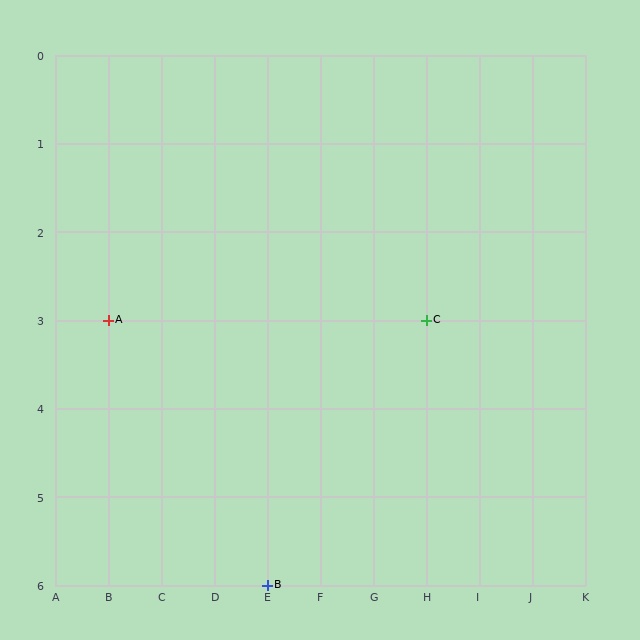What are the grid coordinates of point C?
Point C is at grid coordinates (H, 3).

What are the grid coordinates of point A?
Point A is at grid coordinates (B, 3).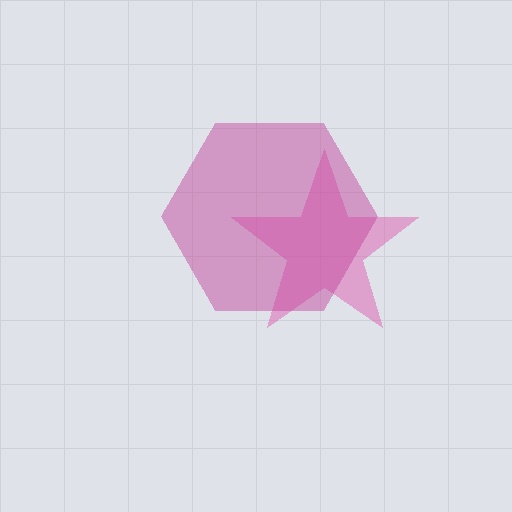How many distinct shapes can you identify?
There are 2 distinct shapes: a pink star, a magenta hexagon.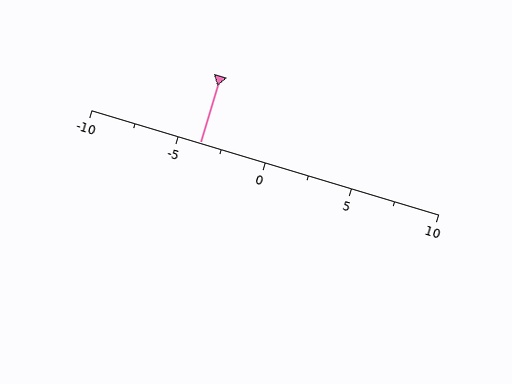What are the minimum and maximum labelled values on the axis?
The axis runs from -10 to 10.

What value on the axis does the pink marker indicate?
The marker indicates approximately -3.8.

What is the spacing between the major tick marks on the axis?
The major ticks are spaced 5 apart.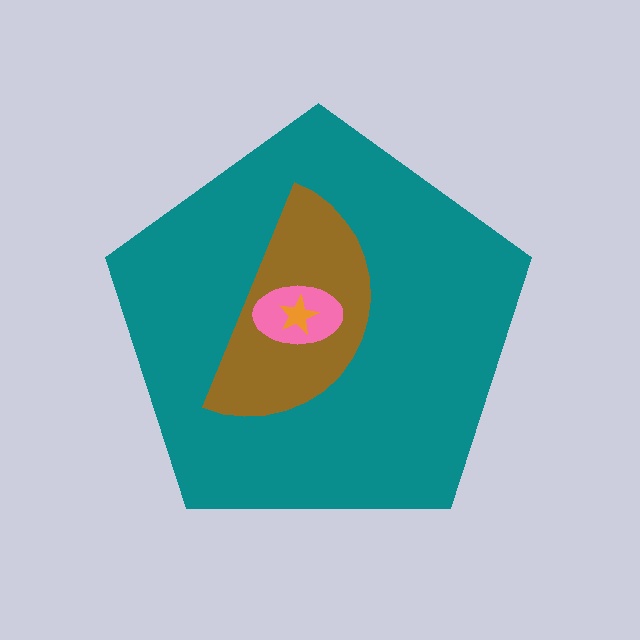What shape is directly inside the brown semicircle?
The pink ellipse.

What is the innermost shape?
The orange star.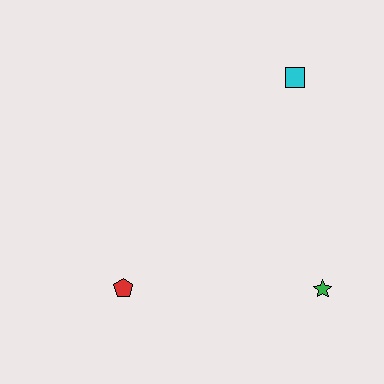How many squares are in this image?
There is 1 square.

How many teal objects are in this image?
There are no teal objects.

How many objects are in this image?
There are 3 objects.